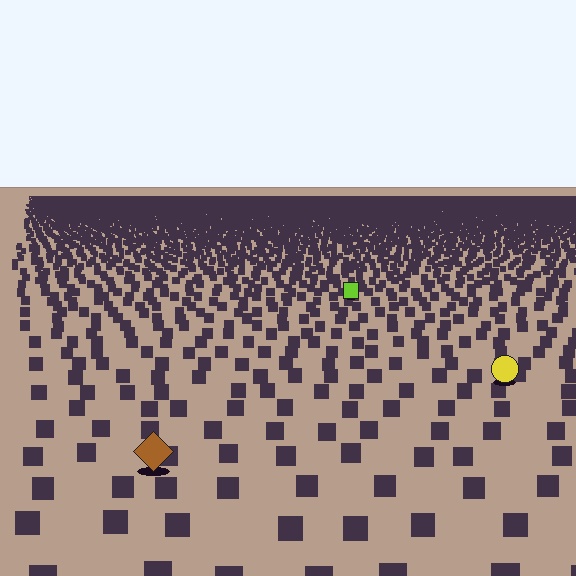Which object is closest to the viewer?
The brown diamond is closest. The texture marks near it are larger and more spread out.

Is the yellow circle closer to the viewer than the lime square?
Yes. The yellow circle is closer — you can tell from the texture gradient: the ground texture is coarser near it.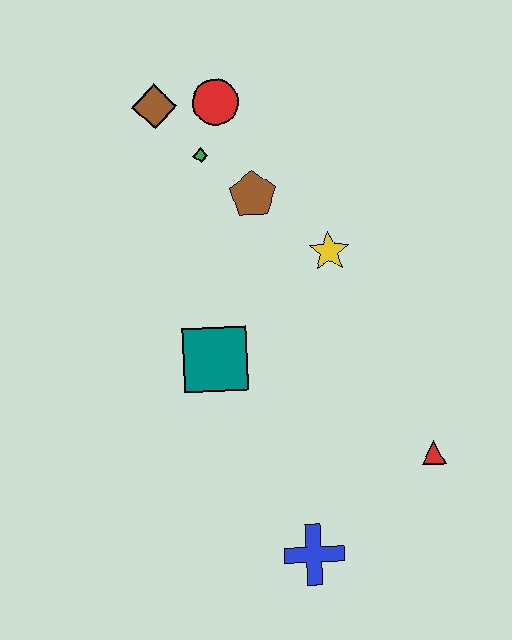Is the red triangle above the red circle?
No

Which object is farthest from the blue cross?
The brown diamond is farthest from the blue cross.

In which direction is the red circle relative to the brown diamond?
The red circle is to the right of the brown diamond.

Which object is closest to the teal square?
The yellow star is closest to the teal square.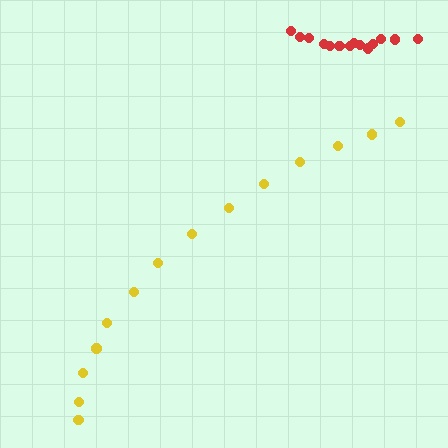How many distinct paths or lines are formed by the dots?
There are 2 distinct paths.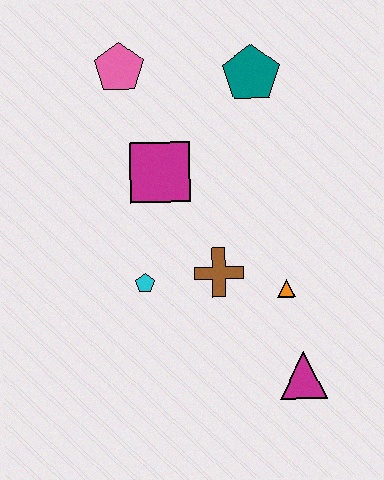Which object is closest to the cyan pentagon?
The brown cross is closest to the cyan pentagon.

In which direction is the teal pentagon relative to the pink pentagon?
The teal pentagon is to the right of the pink pentagon.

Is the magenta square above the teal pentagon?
No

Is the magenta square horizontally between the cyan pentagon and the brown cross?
Yes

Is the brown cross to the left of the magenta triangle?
Yes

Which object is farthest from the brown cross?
The pink pentagon is farthest from the brown cross.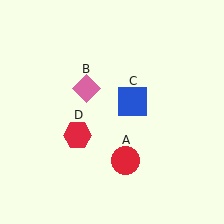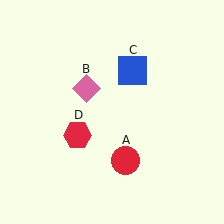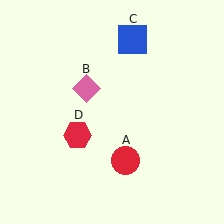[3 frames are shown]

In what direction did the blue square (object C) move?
The blue square (object C) moved up.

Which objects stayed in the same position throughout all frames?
Red circle (object A) and pink diamond (object B) and red hexagon (object D) remained stationary.